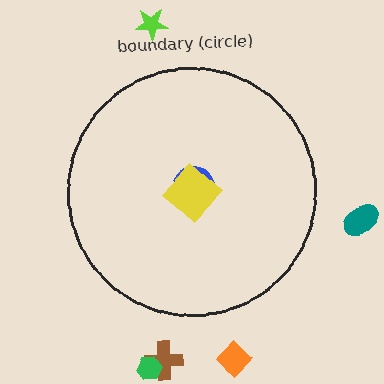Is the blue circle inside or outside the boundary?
Inside.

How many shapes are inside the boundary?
2 inside, 5 outside.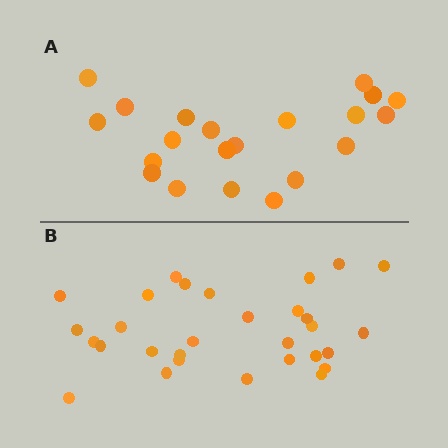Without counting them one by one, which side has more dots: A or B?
Region B (the bottom region) has more dots.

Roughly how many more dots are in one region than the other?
Region B has roughly 8 or so more dots than region A.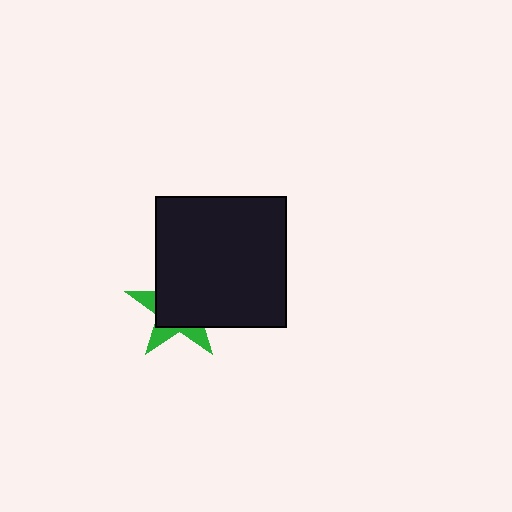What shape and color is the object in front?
The object in front is a black square.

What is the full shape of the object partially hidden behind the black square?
The partially hidden object is a green star.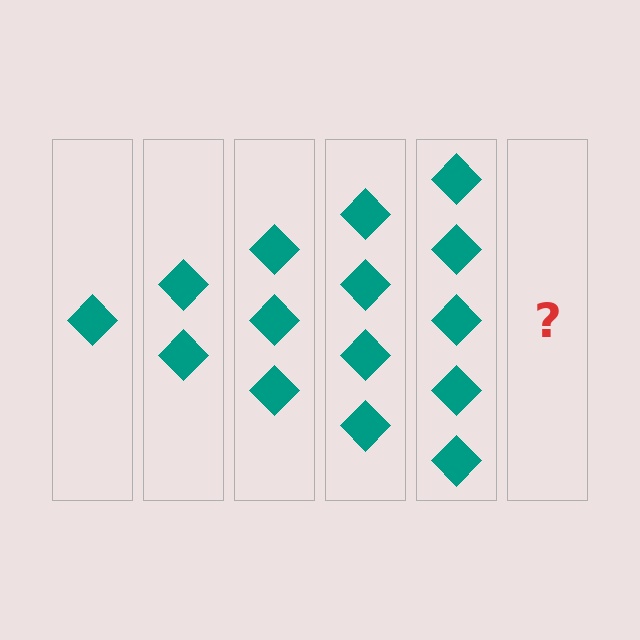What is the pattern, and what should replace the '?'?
The pattern is that each step adds one more diamond. The '?' should be 6 diamonds.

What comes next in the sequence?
The next element should be 6 diamonds.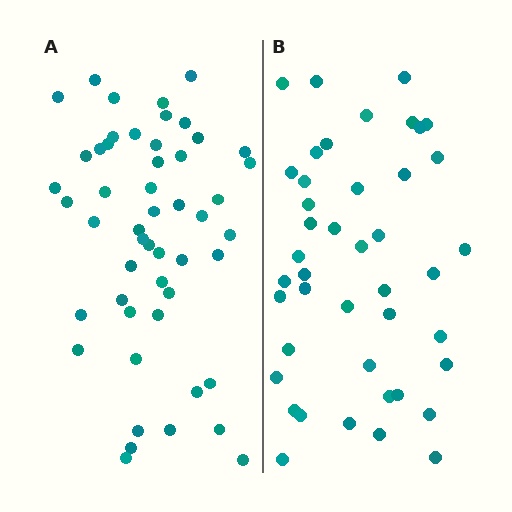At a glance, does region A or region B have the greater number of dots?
Region A (the left region) has more dots.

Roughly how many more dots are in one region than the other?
Region A has roughly 8 or so more dots than region B.